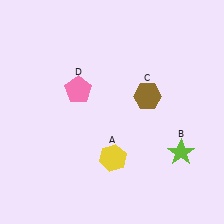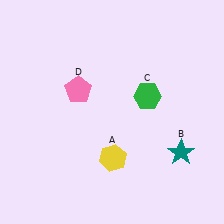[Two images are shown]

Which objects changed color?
B changed from lime to teal. C changed from brown to green.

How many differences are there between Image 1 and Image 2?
There are 2 differences between the two images.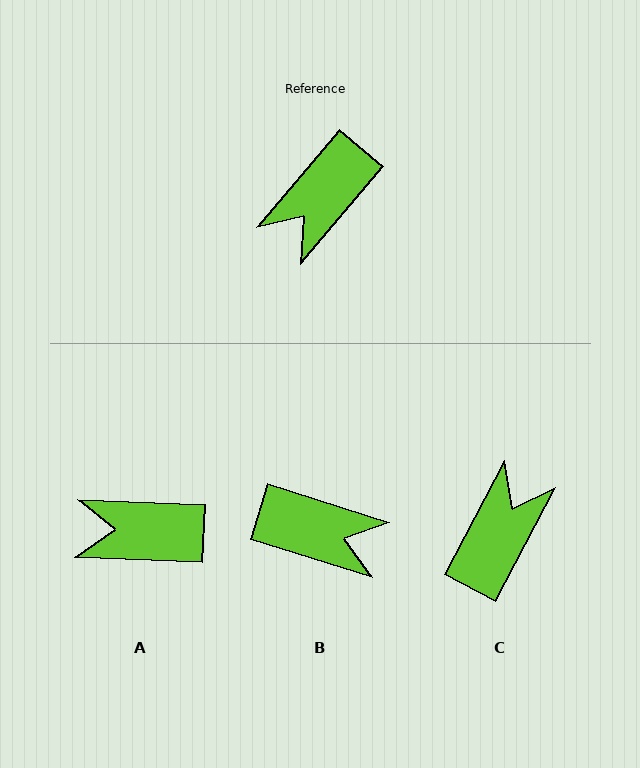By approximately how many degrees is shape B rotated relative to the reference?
Approximately 112 degrees counter-clockwise.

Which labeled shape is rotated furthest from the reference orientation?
C, about 168 degrees away.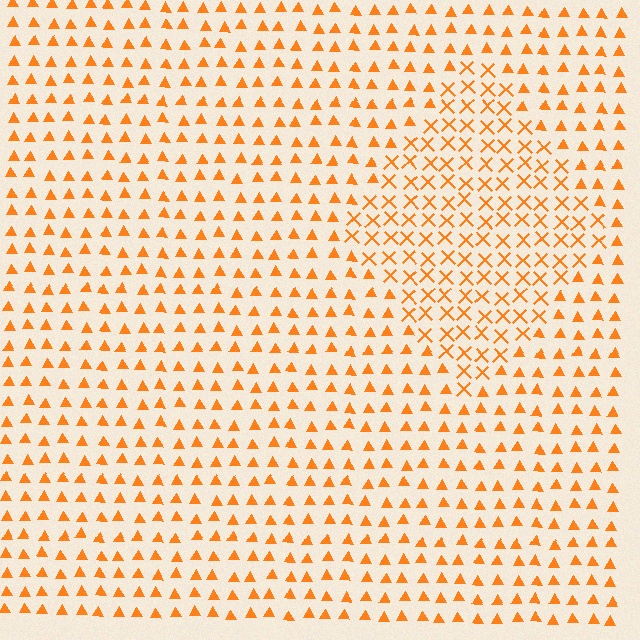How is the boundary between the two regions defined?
The boundary is defined by a change in element shape: X marks inside vs. triangles outside. All elements share the same color and spacing.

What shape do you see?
I see a diamond.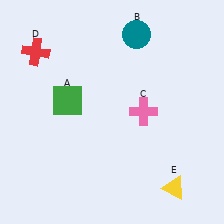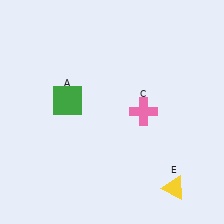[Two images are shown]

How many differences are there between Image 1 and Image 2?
There are 2 differences between the two images.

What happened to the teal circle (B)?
The teal circle (B) was removed in Image 2. It was in the top-right area of Image 1.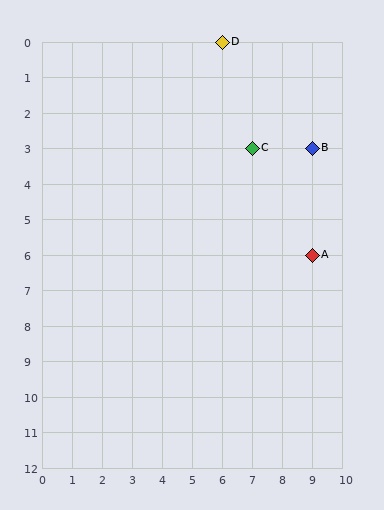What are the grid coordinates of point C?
Point C is at grid coordinates (7, 3).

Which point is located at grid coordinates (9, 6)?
Point A is at (9, 6).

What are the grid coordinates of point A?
Point A is at grid coordinates (9, 6).